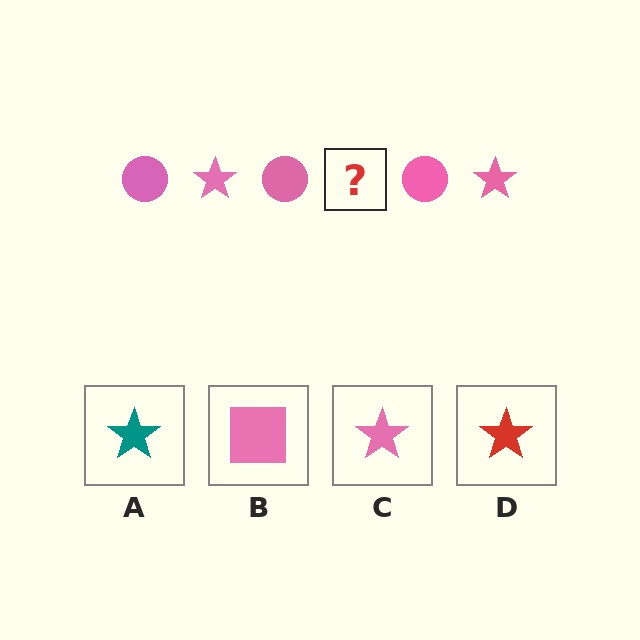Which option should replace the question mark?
Option C.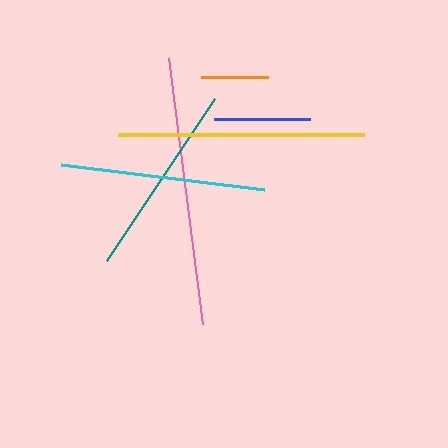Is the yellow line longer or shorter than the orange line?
The yellow line is longer than the orange line.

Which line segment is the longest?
The pink line is the longest at approximately 268 pixels.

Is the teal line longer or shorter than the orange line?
The teal line is longer than the orange line.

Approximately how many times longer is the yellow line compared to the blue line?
The yellow line is approximately 2.6 times the length of the blue line.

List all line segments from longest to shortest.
From longest to shortest: pink, yellow, cyan, teal, blue, orange.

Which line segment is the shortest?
The orange line is the shortest at approximately 67 pixels.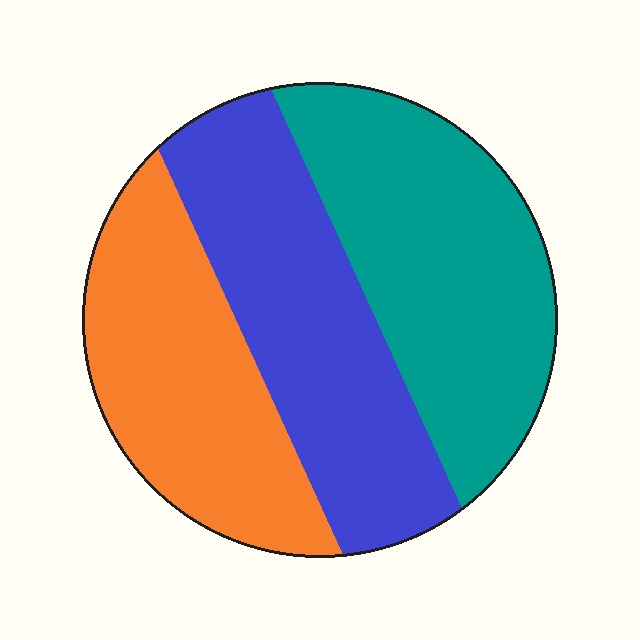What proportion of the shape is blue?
Blue takes up about one third (1/3) of the shape.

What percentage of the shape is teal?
Teal covers roughly 35% of the shape.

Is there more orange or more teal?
Teal.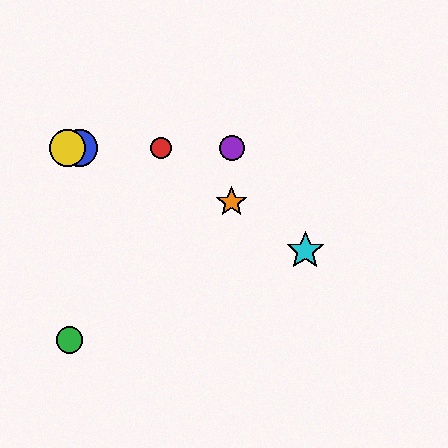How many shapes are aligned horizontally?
4 shapes (the red circle, the blue circle, the yellow circle, the purple circle) are aligned horizontally.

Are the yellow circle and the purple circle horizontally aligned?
Yes, both are at y≈148.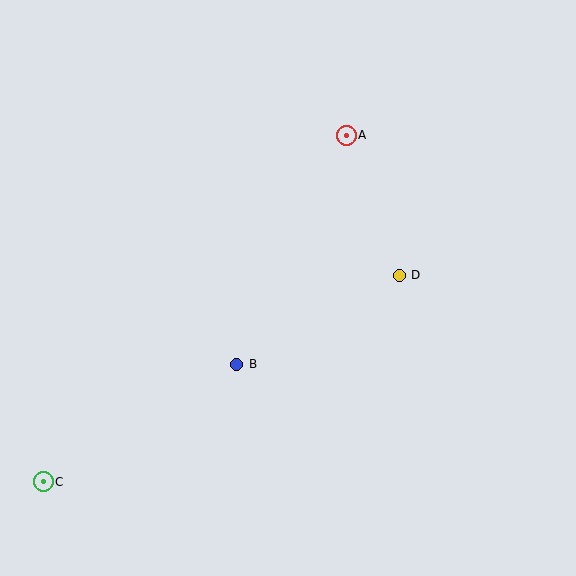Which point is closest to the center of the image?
Point B at (237, 364) is closest to the center.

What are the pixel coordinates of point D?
Point D is at (399, 275).